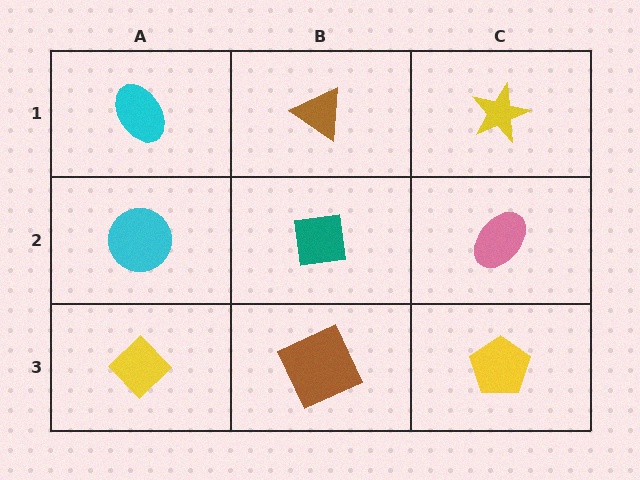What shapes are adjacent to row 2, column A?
A cyan ellipse (row 1, column A), a yellow diamond (row 3, column A), a teal square (row 2, column B).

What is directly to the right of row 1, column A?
A brown triangle.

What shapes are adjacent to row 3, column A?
A cyan circle (row 2, column A), a brown square (row 3, column B).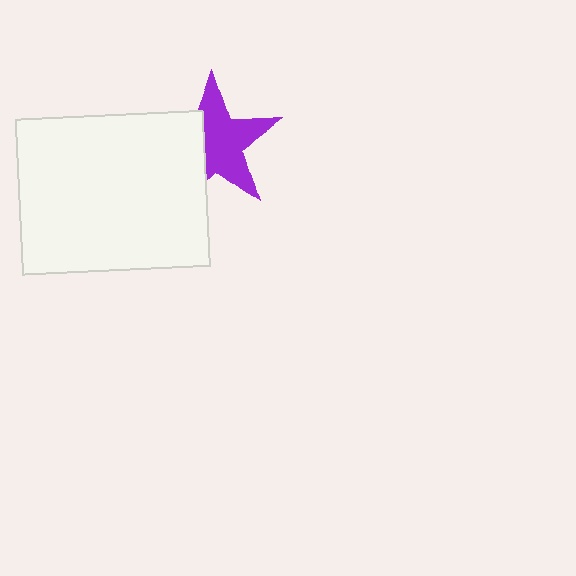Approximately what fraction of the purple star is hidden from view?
Roughly 36% of the purple star is hidden behind the white rectangle.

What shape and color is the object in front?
The object in front is a white rectangle.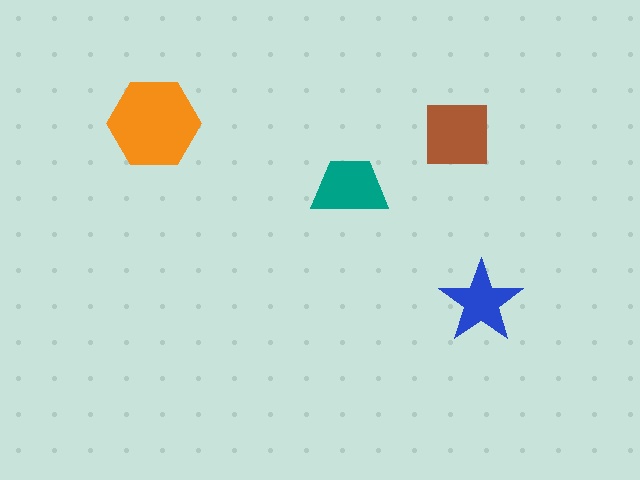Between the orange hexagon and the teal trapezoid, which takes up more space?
The orange hexagon.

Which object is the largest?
The orange hexagon.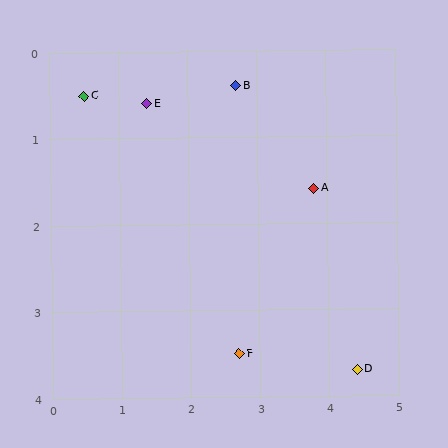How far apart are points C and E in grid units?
Points C and E are about 0.9 grid units apart.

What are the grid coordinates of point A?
Point A is at approximately (3.8, 1.6).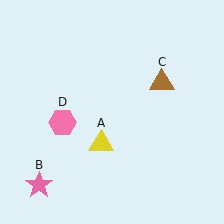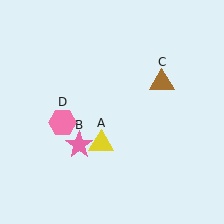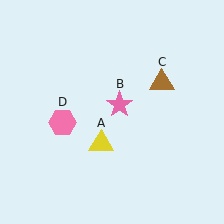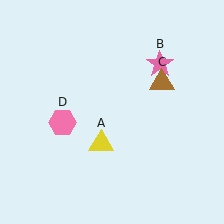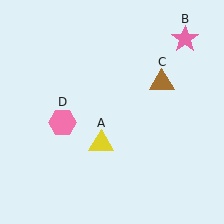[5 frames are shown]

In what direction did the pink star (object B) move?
The pink star (object B) moved up and to the right.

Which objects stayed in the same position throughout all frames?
Yellow triangle (object A) and brown triangle (object C) and pink hexagon (object D) remained stationary.